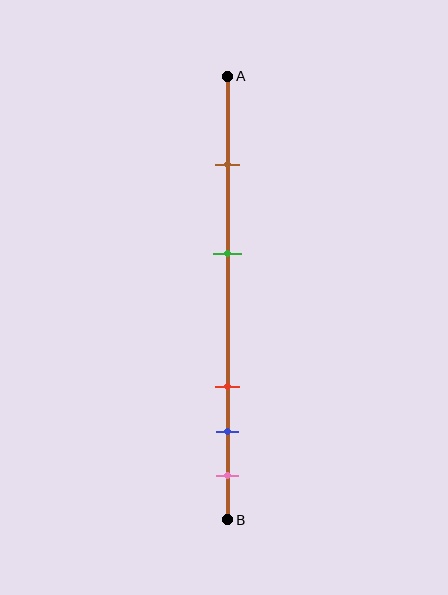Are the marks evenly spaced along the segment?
No, the marks are not evenly spaced.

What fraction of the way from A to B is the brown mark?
The brown mark is approximately 20% (0.2) of the way from A to B.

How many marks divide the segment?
There are 5 marks dividing the segment.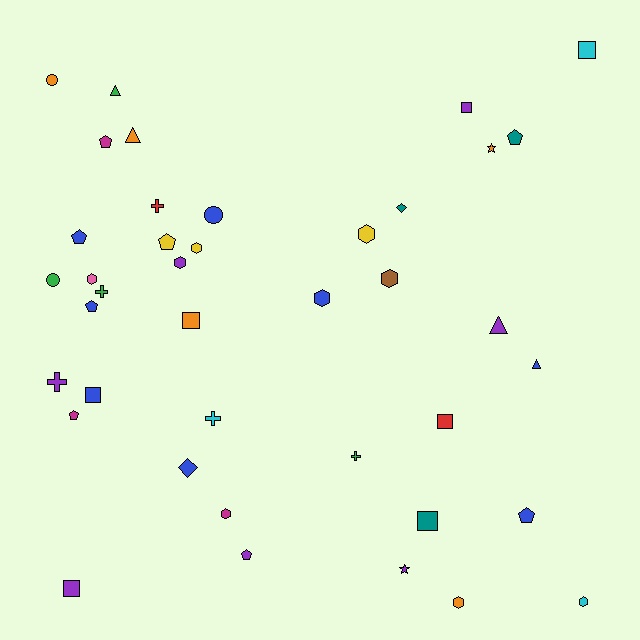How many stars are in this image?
There are 2 stars.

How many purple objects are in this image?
There are 7 purple objects.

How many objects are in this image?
There are 40 objects.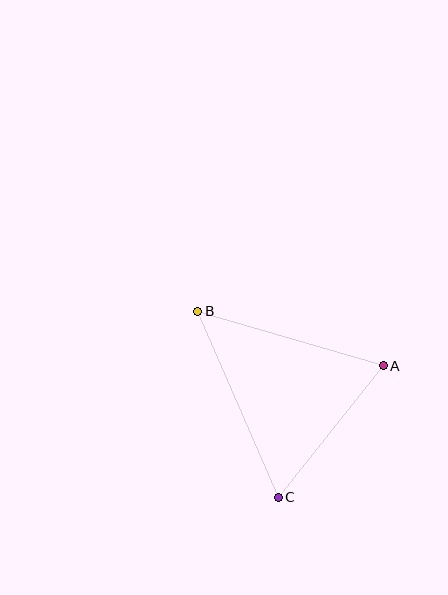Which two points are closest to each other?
Points A and C are closest to each other.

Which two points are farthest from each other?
Points B and C are farthest from each other.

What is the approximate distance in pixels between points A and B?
The distance between A and B is approximately 194 pixels.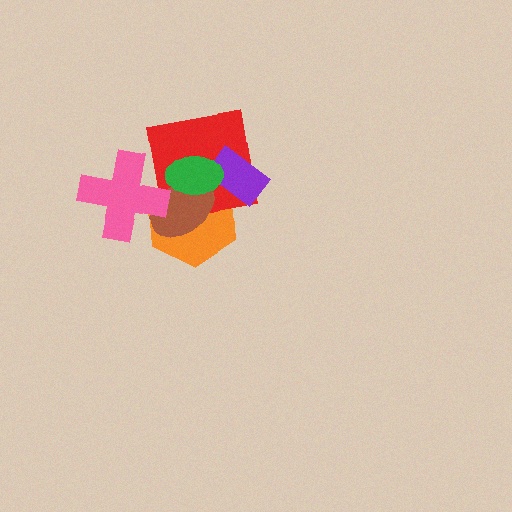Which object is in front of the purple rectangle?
The green ellipse is in front of the purple rectangle.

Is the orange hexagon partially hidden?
Yes, it is partially covered by another shape.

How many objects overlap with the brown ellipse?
4 objects overlap with the brown ellipse.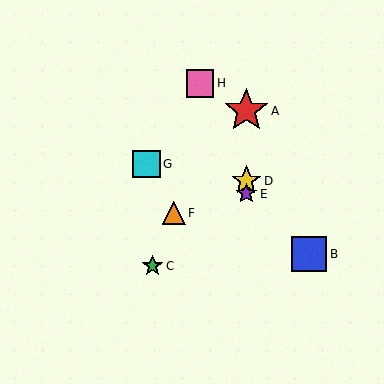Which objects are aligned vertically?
Objects A, D, E are aligned vertically.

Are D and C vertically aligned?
No, D is at x≈246 and C is at x≈152.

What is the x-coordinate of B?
Object B is at x≈309.